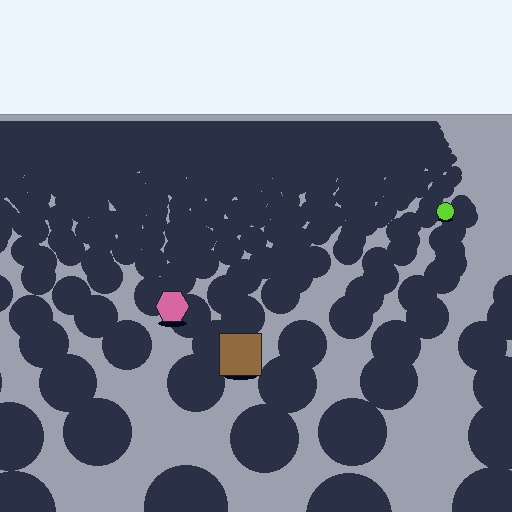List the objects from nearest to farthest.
From nearest to farthest: the brown square, the pink hexagon, the lime circle.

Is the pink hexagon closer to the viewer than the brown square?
No. The brown square is closer — you can tell from the texture gradient: the ground texture is coarser near it.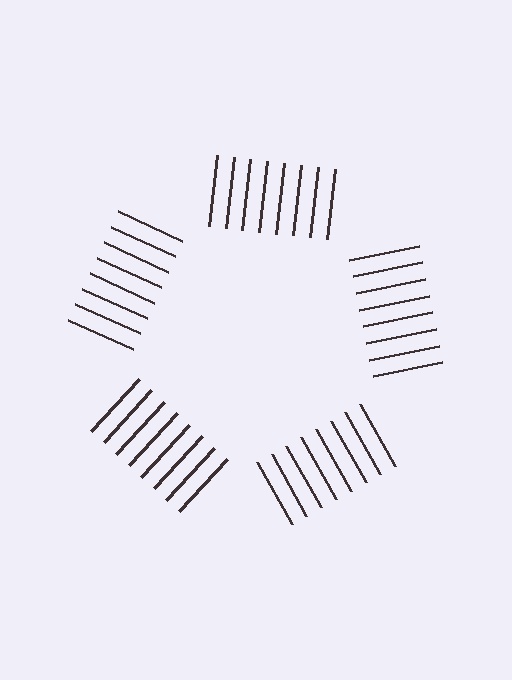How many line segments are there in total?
40 — 8 along each of the 5 edges.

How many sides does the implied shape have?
5 sides — the line-ends trace a pentagon.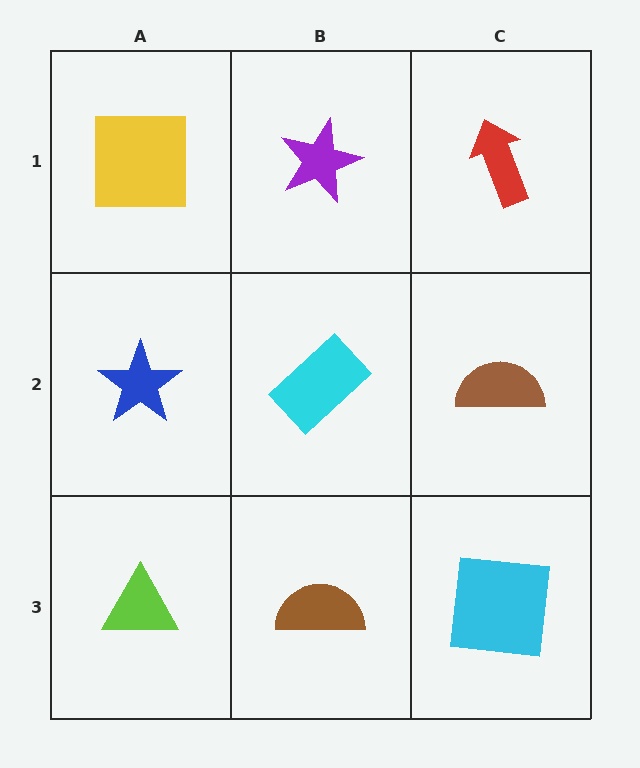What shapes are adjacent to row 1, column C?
A brown semicircle (row 2, column C), a purple star (row 1, column B).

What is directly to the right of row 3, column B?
A cyan square.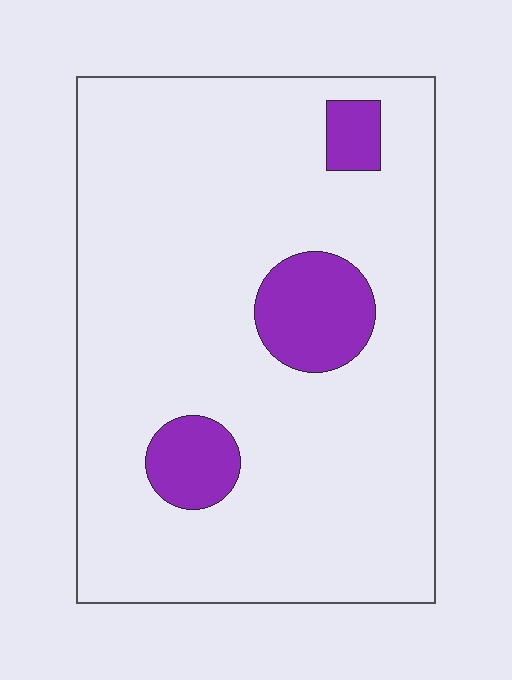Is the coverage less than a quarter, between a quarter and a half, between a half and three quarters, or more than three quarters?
Less than a quarter.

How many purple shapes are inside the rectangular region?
3.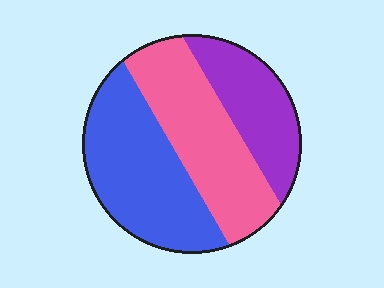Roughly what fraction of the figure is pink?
Pink takes up between a quarter and a half of the figure.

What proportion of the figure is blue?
Blue covers 40% of the figure.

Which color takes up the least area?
Purple, at roughly 25%.